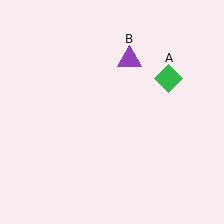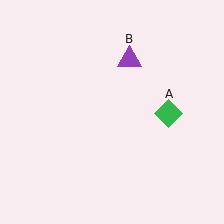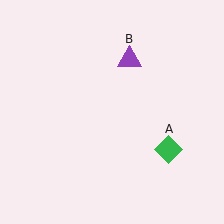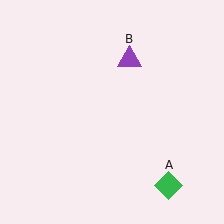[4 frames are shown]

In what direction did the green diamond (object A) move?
The green diamond (object A) moved down.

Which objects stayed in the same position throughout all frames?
Purple triangle (object B) remained stationary.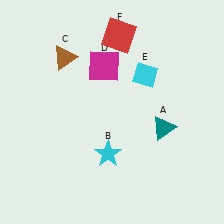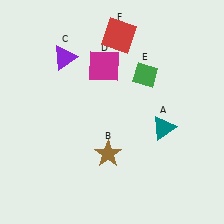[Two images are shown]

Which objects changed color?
B changed from cyan to brown. C changed from brown to purple. E changed from cyan to green.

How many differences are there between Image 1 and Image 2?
There are 3 differences between the two images.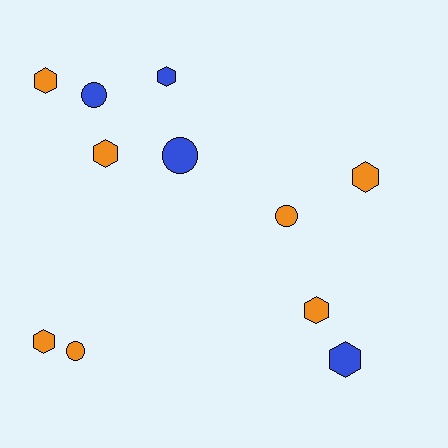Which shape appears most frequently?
Hexagon, with 7 objects.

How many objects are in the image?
There are 11 objects.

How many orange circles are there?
There are 2 orange circles.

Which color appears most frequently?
Orange, with 7 objects.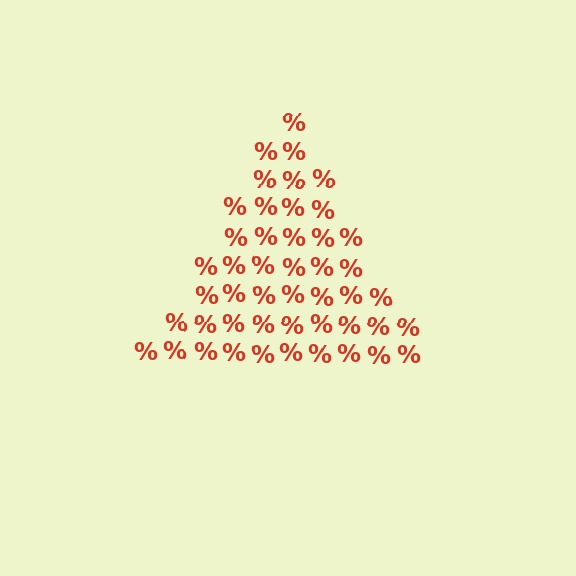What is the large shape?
The large shape is a triangle.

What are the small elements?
The small elements are percent signs.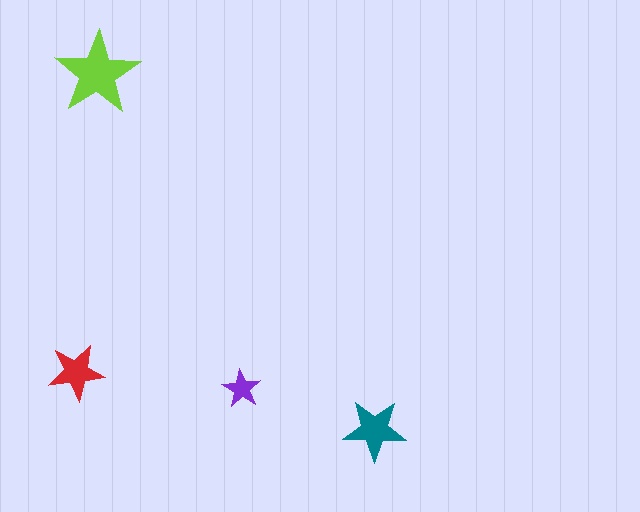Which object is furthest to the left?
The red star is leftmost.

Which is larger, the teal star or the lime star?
The lime one.